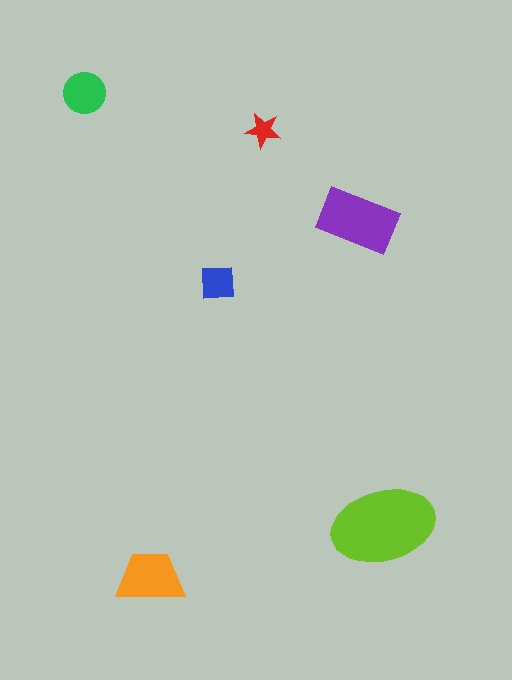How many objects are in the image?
There are 6 objects in the image.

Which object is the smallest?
The red star.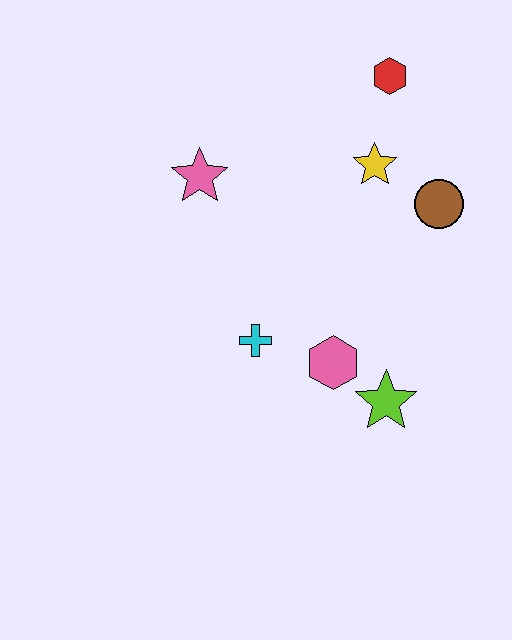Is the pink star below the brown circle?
No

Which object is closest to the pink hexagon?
The lime star is closest to the pink hexagon.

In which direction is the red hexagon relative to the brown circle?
The red hexagon is above the brown circle.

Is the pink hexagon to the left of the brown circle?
Yes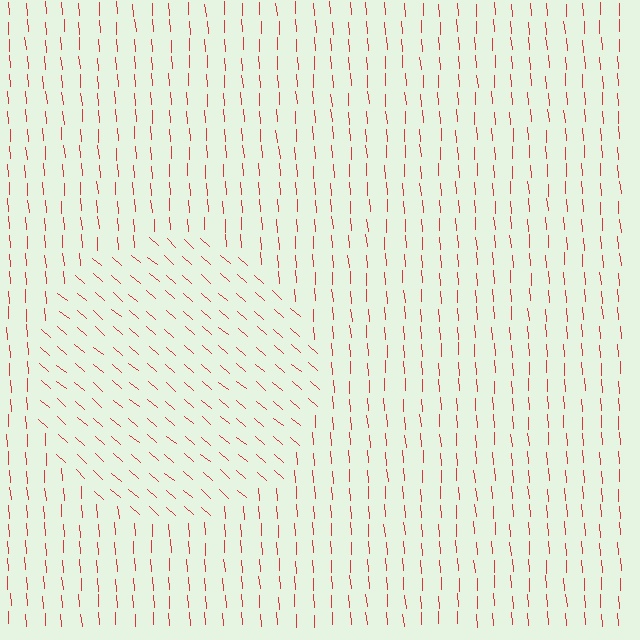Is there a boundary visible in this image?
Yes, there is a texture boundary formed by a change in line orientation.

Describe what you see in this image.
The image is filled with small red line segments. A circle region in the image has lines oriented differently from the surrounding lines, creating a visible texture boundary.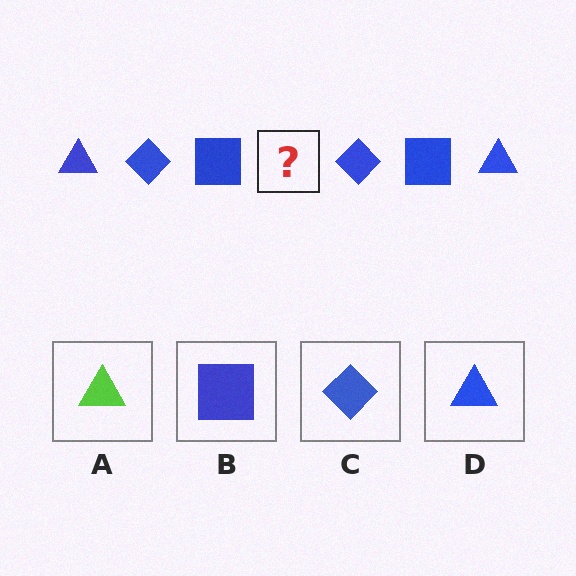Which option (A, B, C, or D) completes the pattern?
D.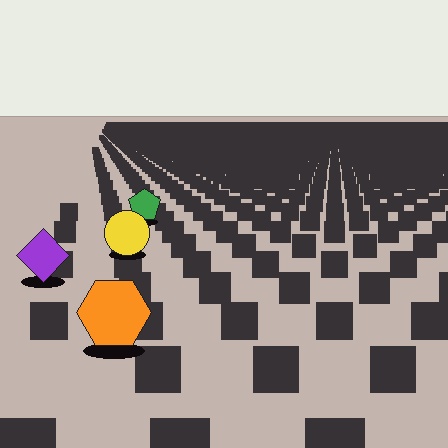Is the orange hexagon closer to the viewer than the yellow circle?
Yes. The orange hexagon is closer — you can tell from the texture gradient: the ground texture is coarser near it.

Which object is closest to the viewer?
The orange hexagon is closest. The texture marks near it are larger and more spread out.